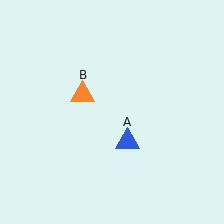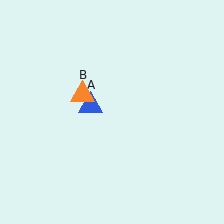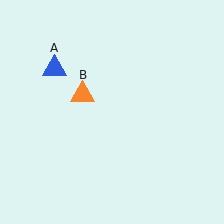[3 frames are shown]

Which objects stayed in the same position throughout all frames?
Orange triangle (object B) remained stationary.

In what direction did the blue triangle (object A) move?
The blue triangle (object A) moved up and to the left.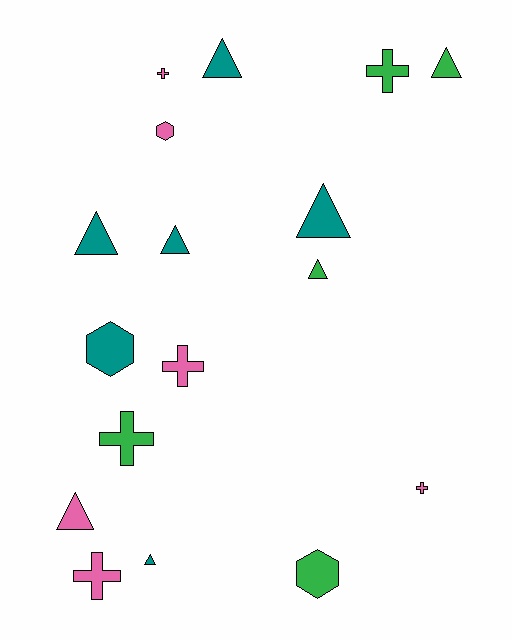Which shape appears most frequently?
Triangle, with 8 objects.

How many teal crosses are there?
There are no teal crosses.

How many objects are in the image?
There are 17 objects.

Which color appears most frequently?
Pink, with 6 objects.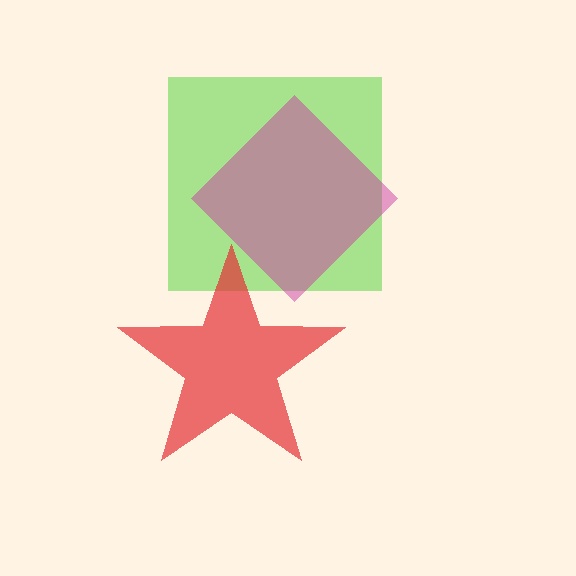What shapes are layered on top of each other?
The layered shapes are: a lime square, a magenta diamond, a red star.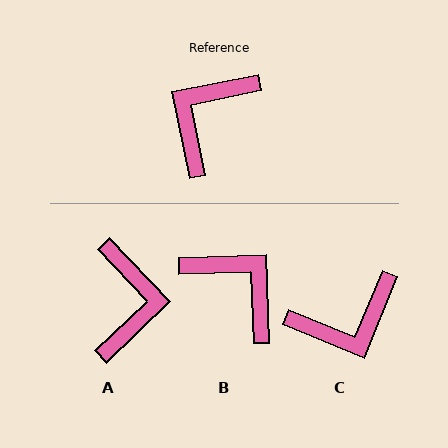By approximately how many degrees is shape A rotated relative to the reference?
Approximately 148 degrees clockwise.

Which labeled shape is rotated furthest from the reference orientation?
A, about 148 degrees away.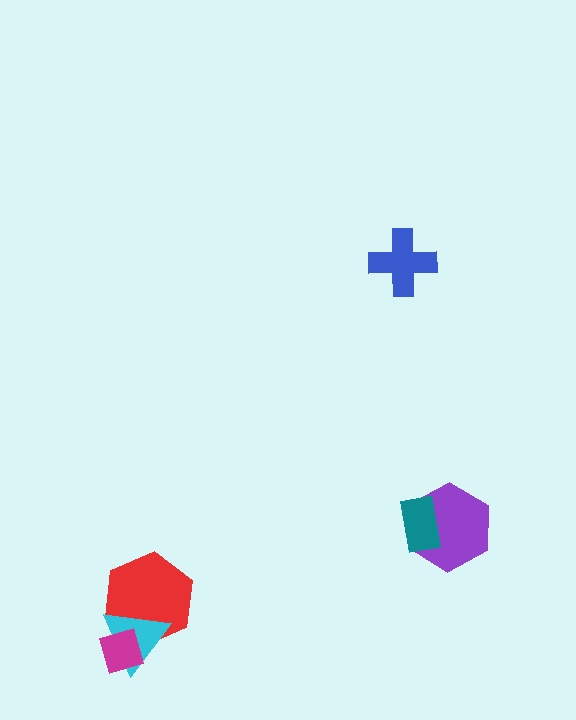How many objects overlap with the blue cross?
0 objects overlap with the blue cross.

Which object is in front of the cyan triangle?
The magenta diamond is in front of the cyan triangle.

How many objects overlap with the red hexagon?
2 objects overlap with the red hexagon.